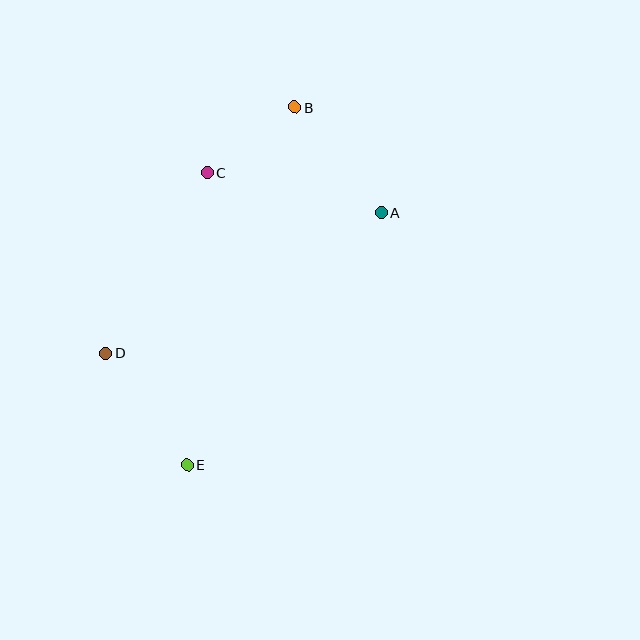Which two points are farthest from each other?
Points B and E are farthest from each other.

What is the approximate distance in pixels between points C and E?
The distance between C and E is approximately 293 pixels.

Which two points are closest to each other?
Points B and C are closest to each other.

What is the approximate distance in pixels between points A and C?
The distance between A and C is approximately 179 pixels.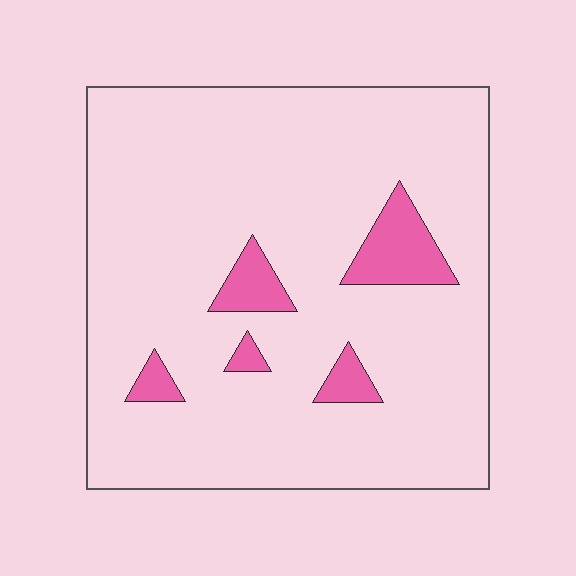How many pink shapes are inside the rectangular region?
5.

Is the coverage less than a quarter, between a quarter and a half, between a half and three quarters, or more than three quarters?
Less than a quarter.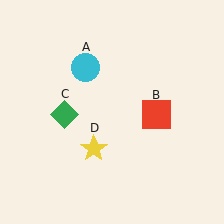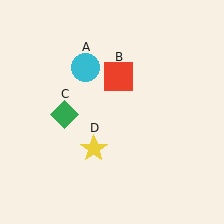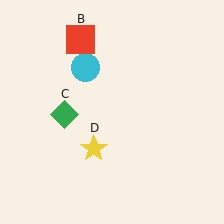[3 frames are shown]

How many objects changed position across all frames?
1 object changed position: red square (object B).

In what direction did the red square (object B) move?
The red square (object B) moved up and to the left.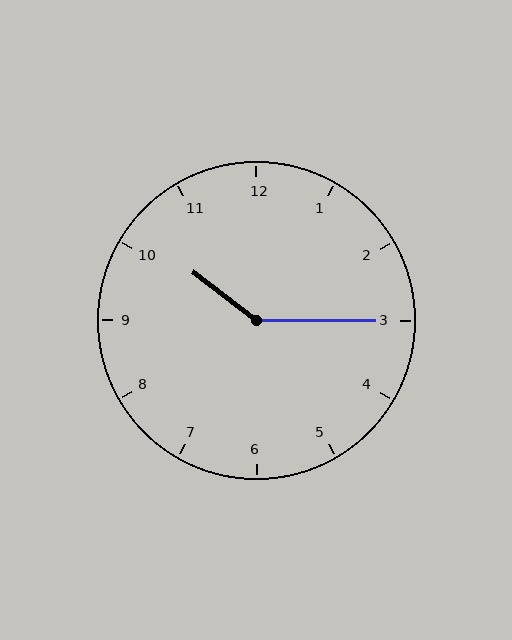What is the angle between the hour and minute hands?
Approximately 142 degrees.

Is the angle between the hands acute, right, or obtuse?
It is obtuse.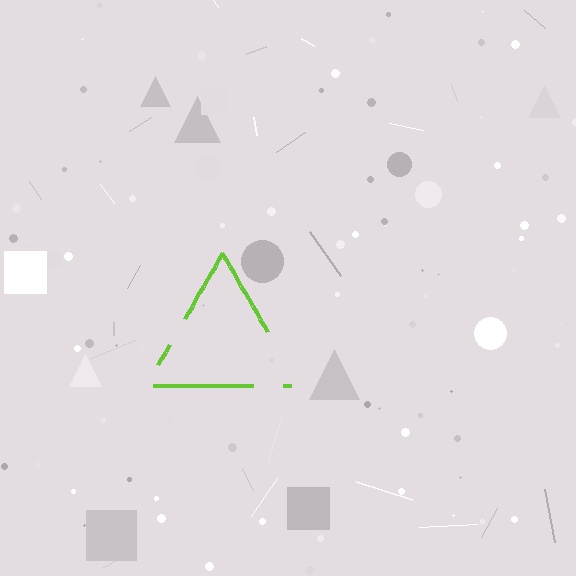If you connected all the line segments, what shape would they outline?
They would outline a triangle.